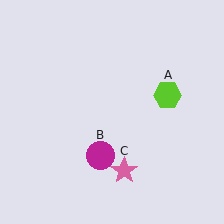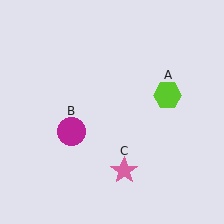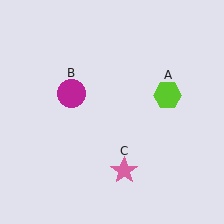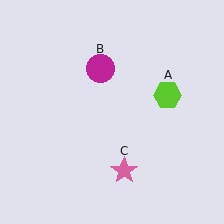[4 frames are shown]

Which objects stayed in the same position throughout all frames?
Lime hexagon (object A) and pink star (object C) remained stationary.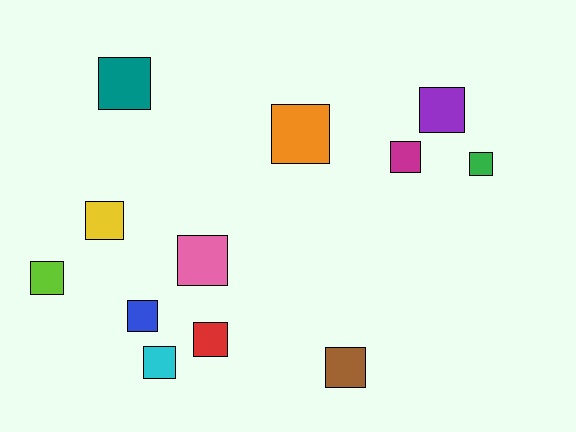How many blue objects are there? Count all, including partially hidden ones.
There is 1 blue object.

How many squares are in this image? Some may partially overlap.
There are 12 squares.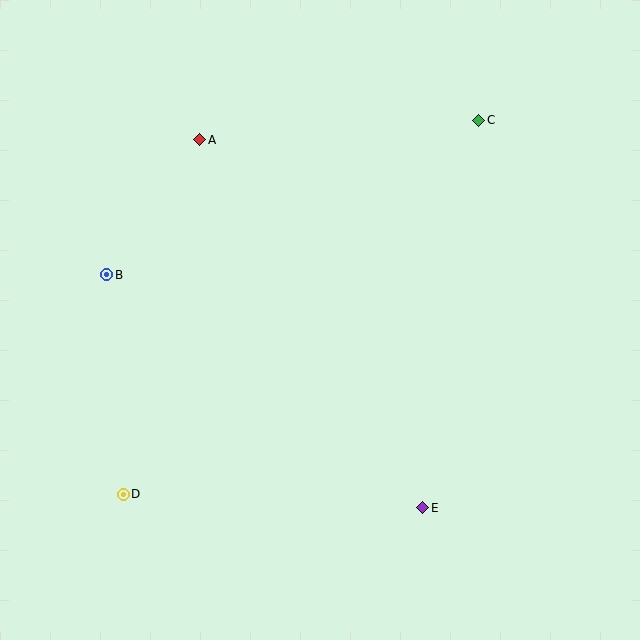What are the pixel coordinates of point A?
Point A is at (200, 140).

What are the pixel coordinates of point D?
Point D is at (123, 494).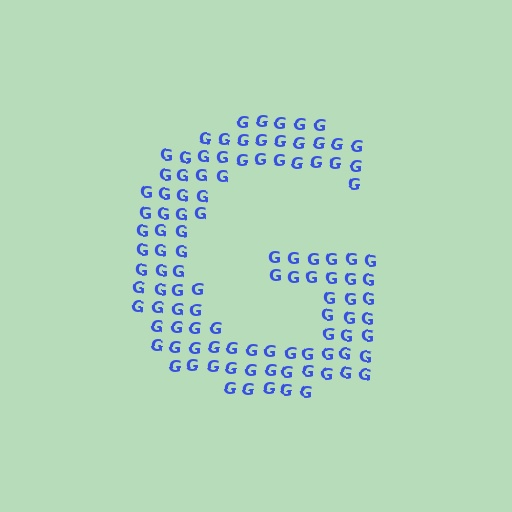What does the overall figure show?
The overall figure shows the letter G.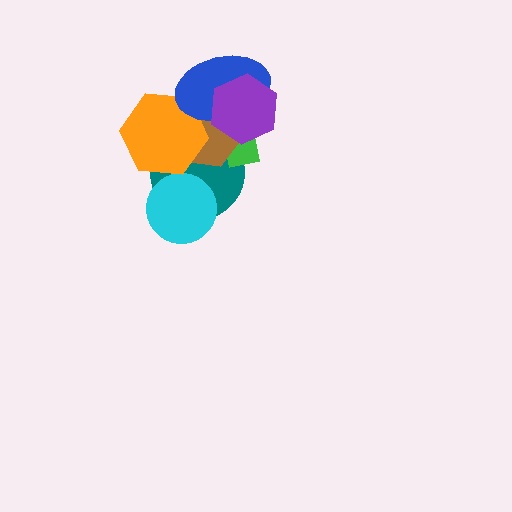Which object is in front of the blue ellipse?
The purple hexagon is in front of the blue ellipse.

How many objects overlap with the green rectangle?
4 objects overlap with the green rectangle.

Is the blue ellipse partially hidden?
Yes, it is partially covered by another shape.